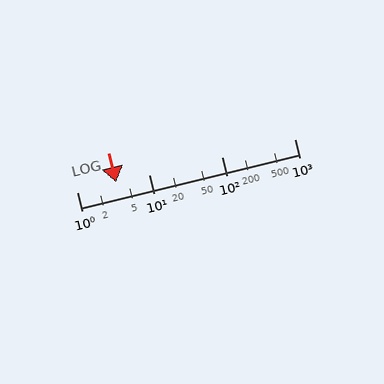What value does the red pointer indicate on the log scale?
The pointer indicates approximately 3.5.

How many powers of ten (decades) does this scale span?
The scale spans 3 decades, from 1 to 1000.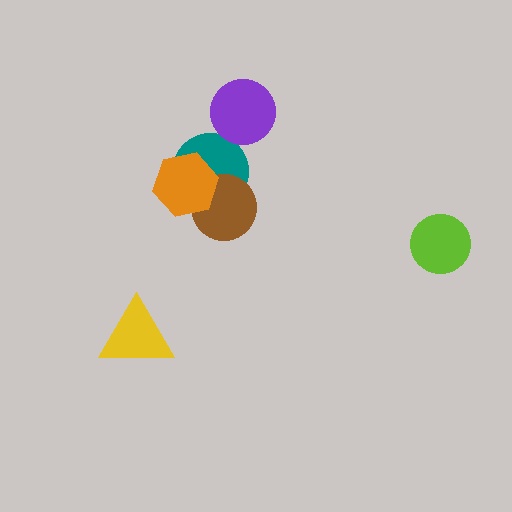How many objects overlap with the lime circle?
0 objects overlap with the lime circle.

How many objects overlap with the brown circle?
2 objects overlap with the brown circle.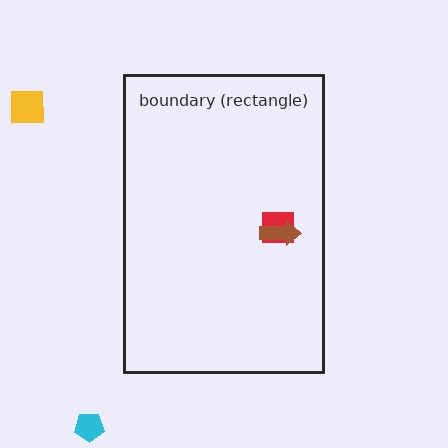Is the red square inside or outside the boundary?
Inside.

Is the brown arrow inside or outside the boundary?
Inside.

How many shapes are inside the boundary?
2 inside, 2 outside.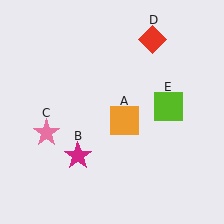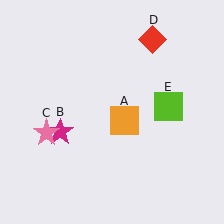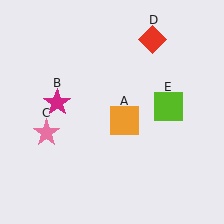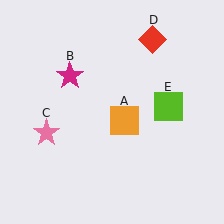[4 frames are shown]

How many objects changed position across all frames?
1 object changed position: magenta star (object B).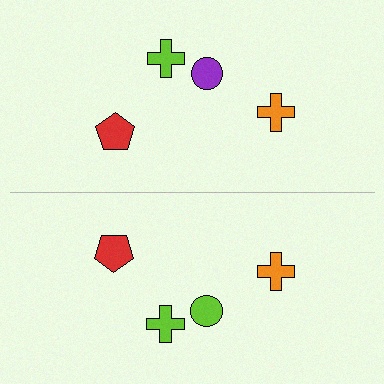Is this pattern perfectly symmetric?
No, the pattern is not perfectly symmetric. The lime circle on the bottom side breaks the symmetry — its mirror counterpart is purple.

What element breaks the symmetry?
The lime circle on the bottom side breaks the symmetry — its mirror counterpart is purple.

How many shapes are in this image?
There are 8 shapes in this image.